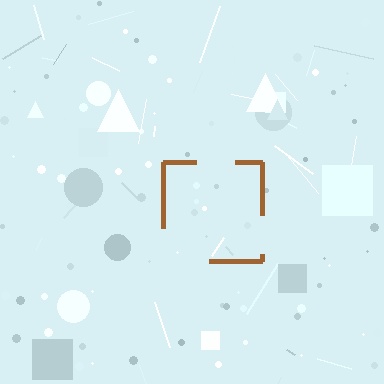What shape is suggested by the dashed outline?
The dashed outline suggests a square.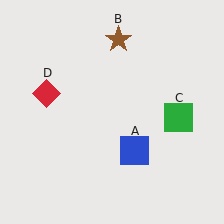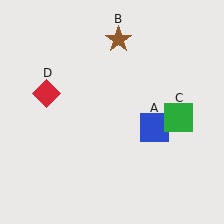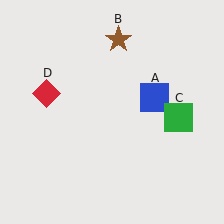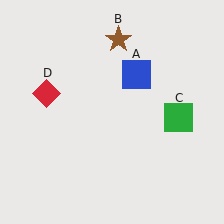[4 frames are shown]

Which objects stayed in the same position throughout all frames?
Brown star (object B) and green square (object C) and red diamond (object D) remained stationary.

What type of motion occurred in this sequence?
The blue square (object A) rotated counterclockwise around the center of the scene.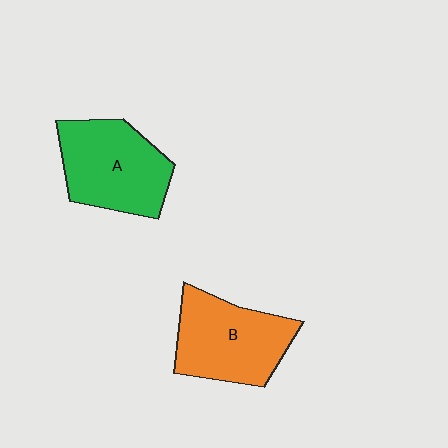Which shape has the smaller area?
Shape B (orange).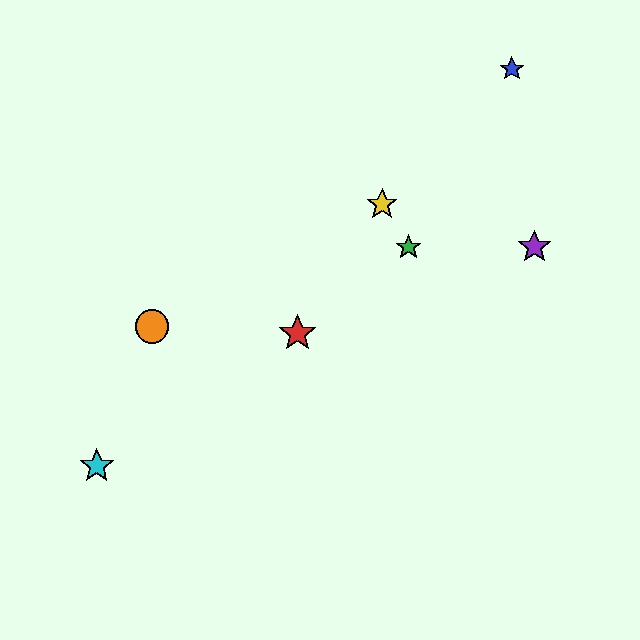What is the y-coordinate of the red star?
The red star is at y≈333.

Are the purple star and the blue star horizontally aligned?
No, the purple star is at y≈247 and the blue star is at y≈69.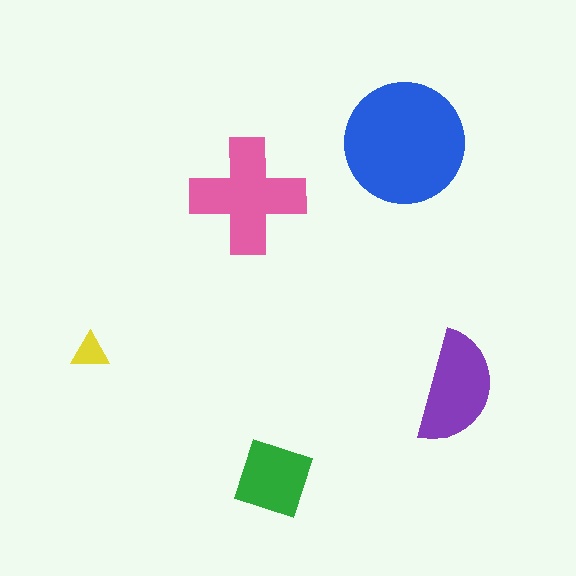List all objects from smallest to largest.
The yellow triangle, the green diamond, the purple semicircle, the pink cross, the blue circle.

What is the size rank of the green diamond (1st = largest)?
4th.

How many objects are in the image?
There are 5 objects in the image.